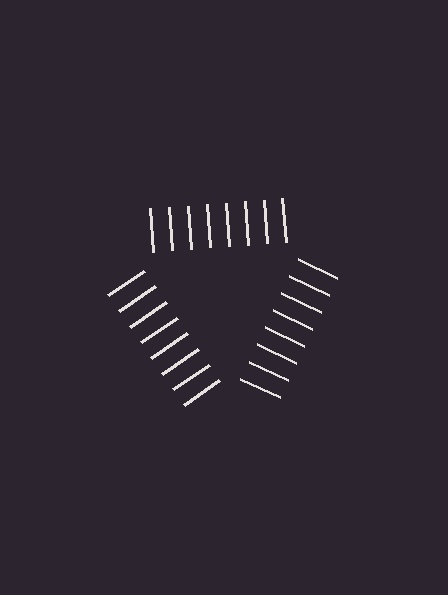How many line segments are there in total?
24 — 8 along each of the 3 edges.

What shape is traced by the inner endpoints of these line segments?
An illusory triangle — the line segments terminate on its edges but no continuous stroke is drawn.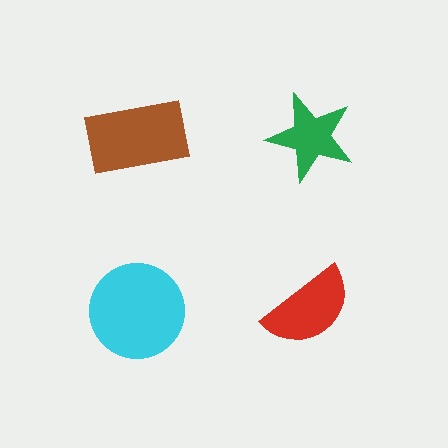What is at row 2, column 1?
A cyan circle.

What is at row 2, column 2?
A red semicircle.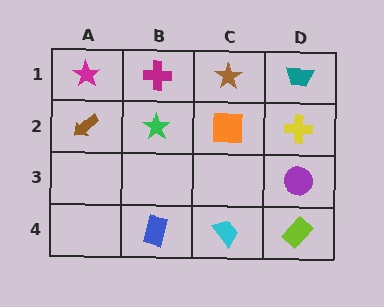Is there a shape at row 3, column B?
No, that cell is empty.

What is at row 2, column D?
A yellow cross.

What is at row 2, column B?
A green star.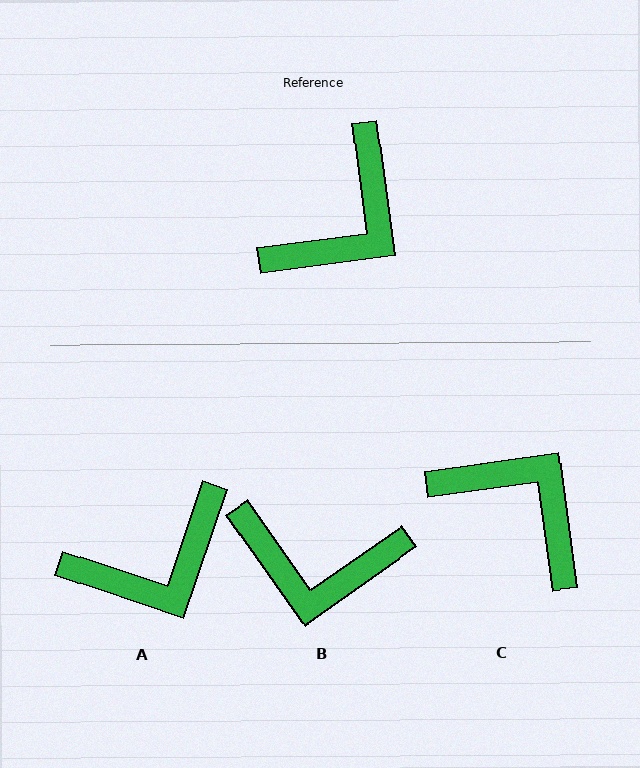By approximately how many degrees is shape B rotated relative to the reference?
Approximately 62 degrees clockwise.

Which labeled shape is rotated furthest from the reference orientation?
C, about 90 degrees away.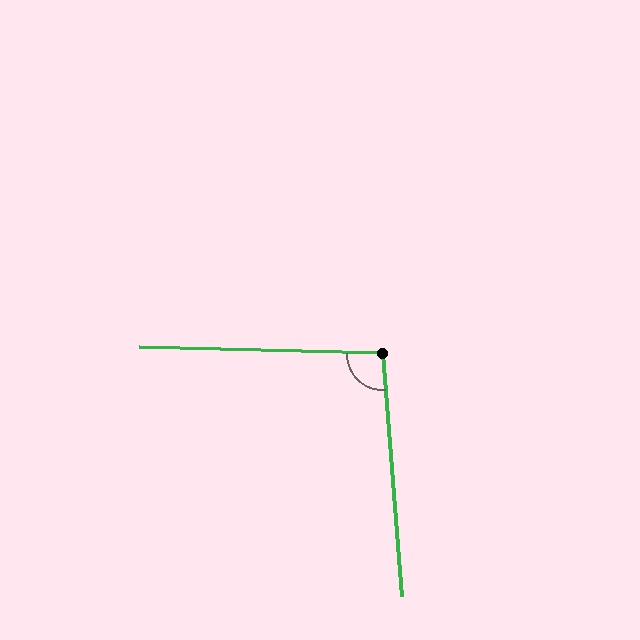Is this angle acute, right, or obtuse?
It is obtuse.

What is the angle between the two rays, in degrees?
Approximately 96 degrees.